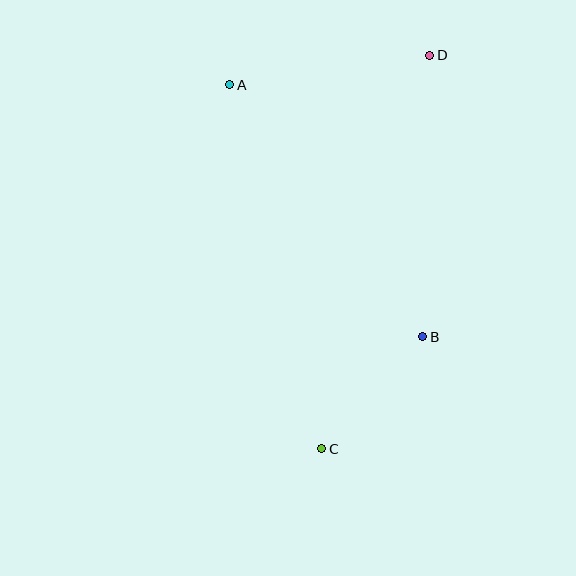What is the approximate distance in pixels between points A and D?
The distance between A and D is approximately 202 pixels.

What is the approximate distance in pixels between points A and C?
The distance between A and C is approximately 375 pixels.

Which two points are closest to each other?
Points B and C are closest to each other.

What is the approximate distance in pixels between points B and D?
The distance between B and D is approximately 282 pixels.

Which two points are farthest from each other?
Points C and D are farthest from each other.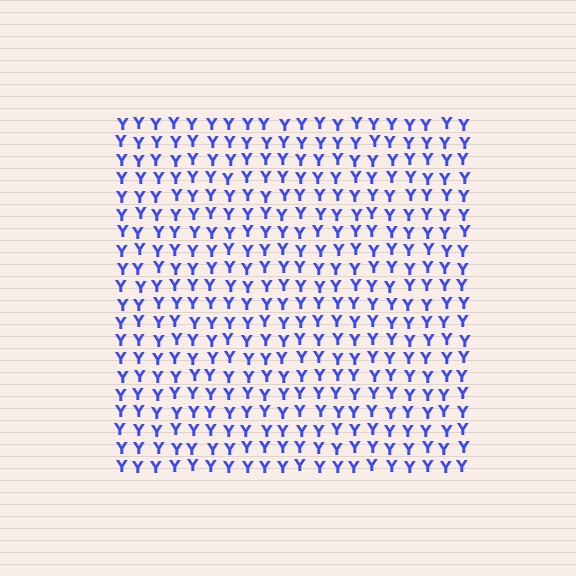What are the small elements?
The small elements are letter Y's.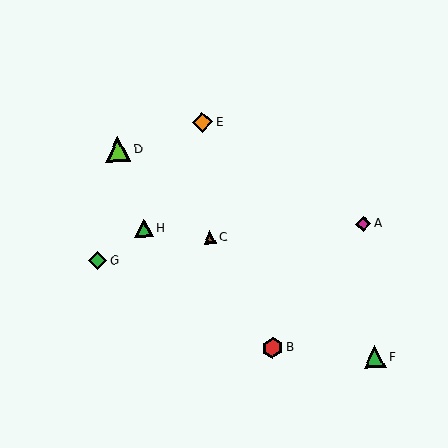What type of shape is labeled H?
Shape H is a green triangle.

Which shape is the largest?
The lime triangle (labeled D) is the largest.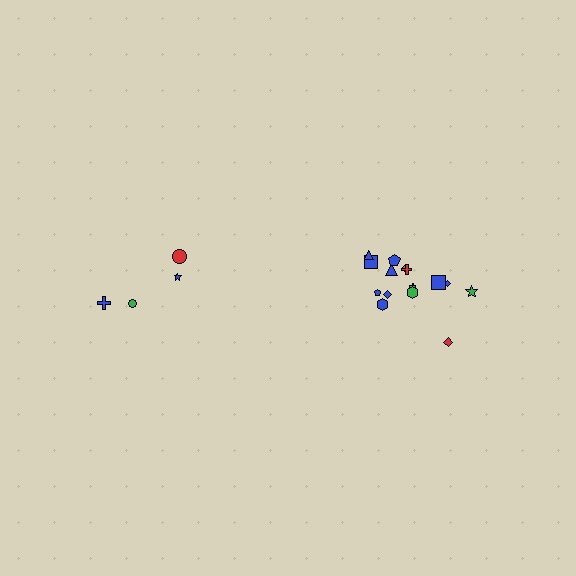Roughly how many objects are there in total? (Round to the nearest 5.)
Roughly 20 objects in total.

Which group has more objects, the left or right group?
The right group.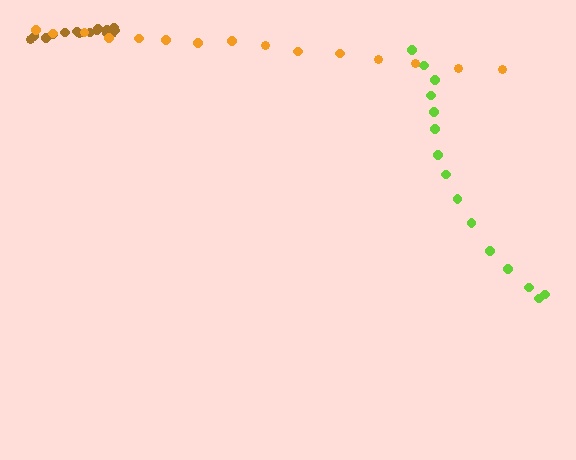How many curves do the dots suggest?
There are 3 distinct paths.